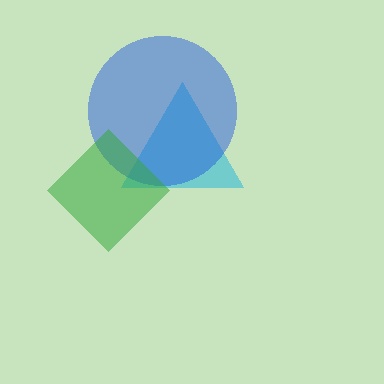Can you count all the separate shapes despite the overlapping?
Yes, there are 3 separate shapes.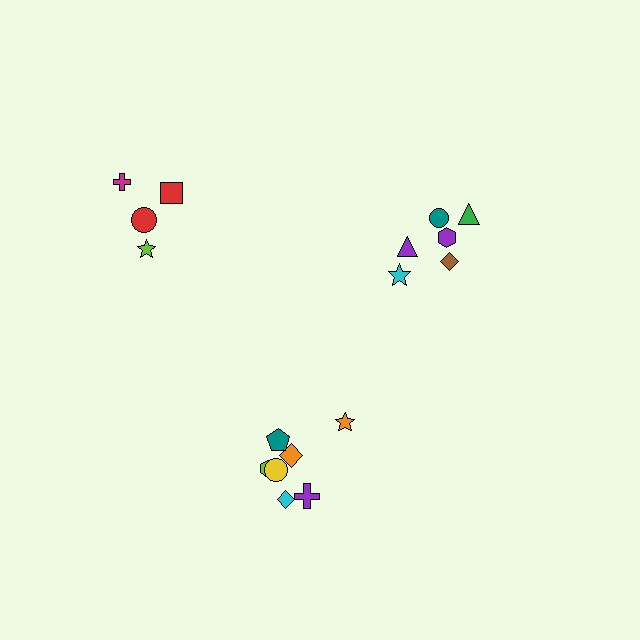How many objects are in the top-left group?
There are 4 objects.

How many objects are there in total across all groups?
There are 17 objects.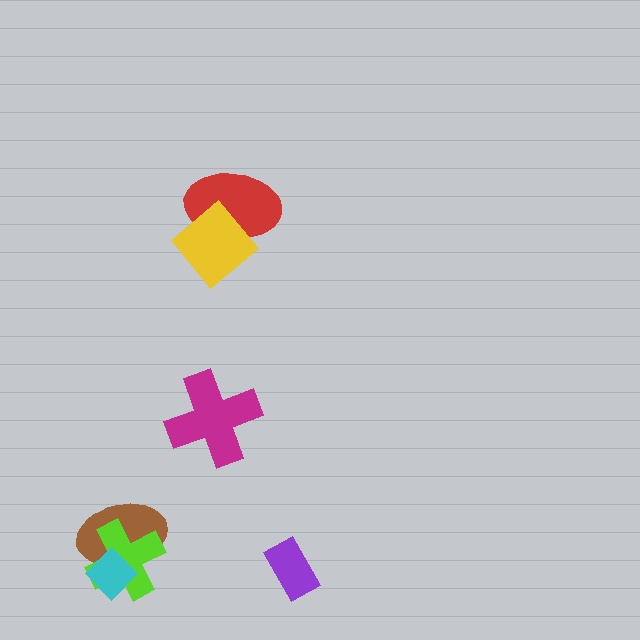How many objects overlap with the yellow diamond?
1 object overlaps with the yellow diamond.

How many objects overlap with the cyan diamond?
2 objects overlap with the cyan diamond.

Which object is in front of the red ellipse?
The yellow diamond is in front of the red ellipse.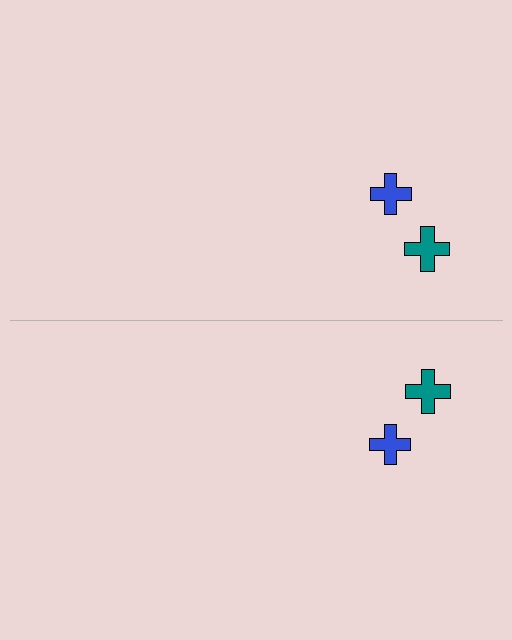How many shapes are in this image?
There are 4 shapes in this image.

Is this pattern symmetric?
Yes, this pattern has bilateral (reflection) symmetry.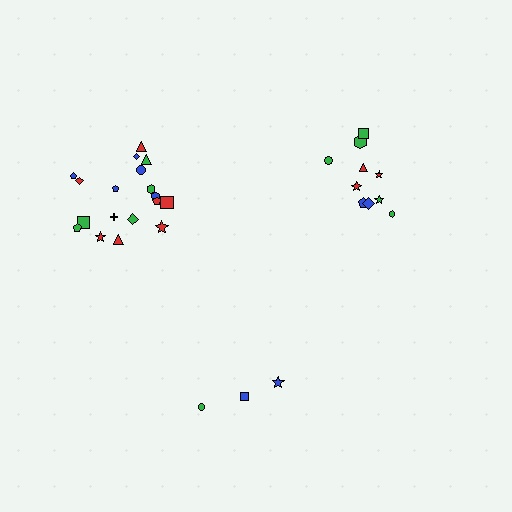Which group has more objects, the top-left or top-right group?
The top-left group.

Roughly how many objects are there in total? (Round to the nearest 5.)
Roughly 30 objects in total.